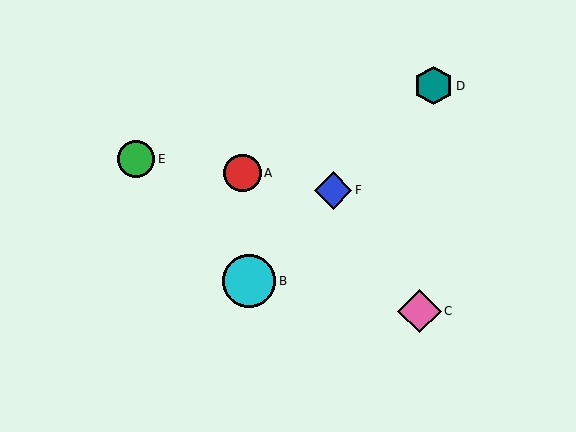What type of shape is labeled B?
Shape B is a cyan circle.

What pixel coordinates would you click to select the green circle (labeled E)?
Click at (136, 159) to select the green circle E.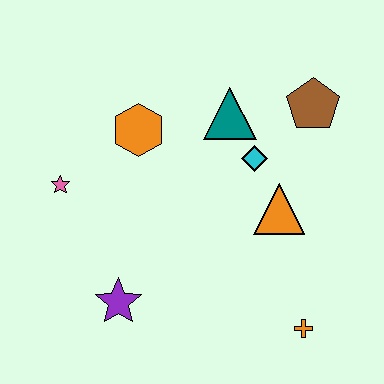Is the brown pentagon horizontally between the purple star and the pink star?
No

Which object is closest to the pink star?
The orange hexagon is closest to the pink star.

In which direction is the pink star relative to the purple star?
The pink star is above the purple star.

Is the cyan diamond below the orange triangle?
No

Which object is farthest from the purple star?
The brown pentagon is farthest from the purple star.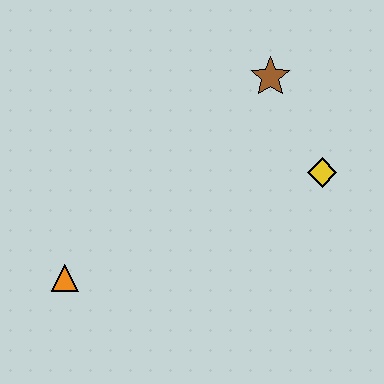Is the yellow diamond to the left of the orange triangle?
No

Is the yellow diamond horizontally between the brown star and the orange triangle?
No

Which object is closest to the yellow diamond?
The brown star is closest to the yellow diamond.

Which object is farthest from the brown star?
The orange triangle is farthest from the brown star.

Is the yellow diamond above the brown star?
No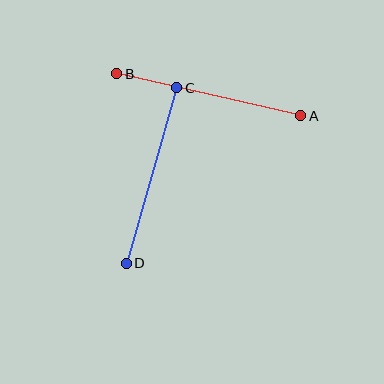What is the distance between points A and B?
The distance is approximately 189 pixels.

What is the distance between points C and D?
The distance is approximately 183 pixels.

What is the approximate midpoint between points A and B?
The midpoint is at approximately (209, 95) pixels.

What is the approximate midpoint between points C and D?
The midpoint is at approximately (152, 175) pixels.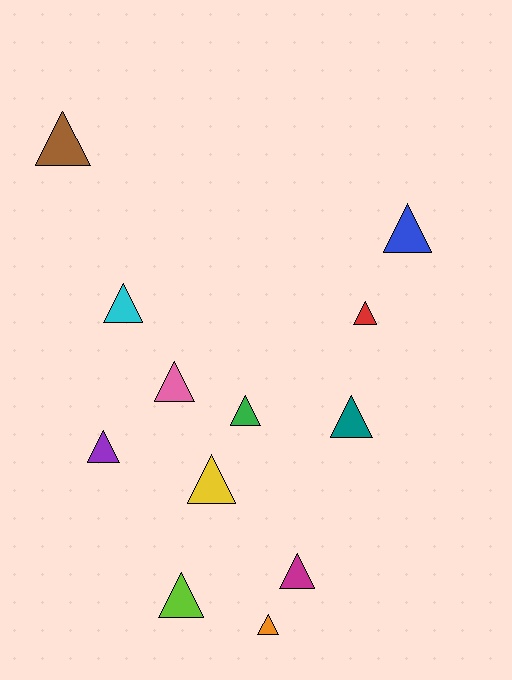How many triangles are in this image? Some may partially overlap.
There are 12 triangles.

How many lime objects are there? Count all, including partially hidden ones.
There is 1 lime object.